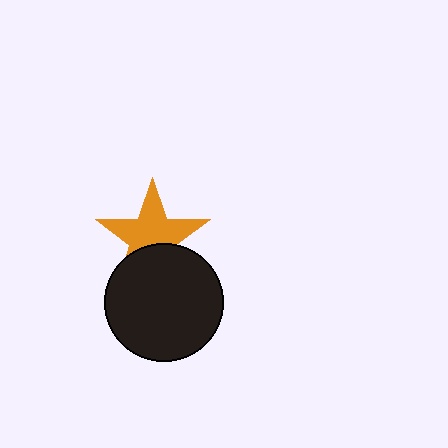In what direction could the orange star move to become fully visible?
The orange star could move up. That would shift it out from behind the black circle entirely.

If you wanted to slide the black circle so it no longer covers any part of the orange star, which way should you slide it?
Slide it down — that is the most direct way to separate the two shapes.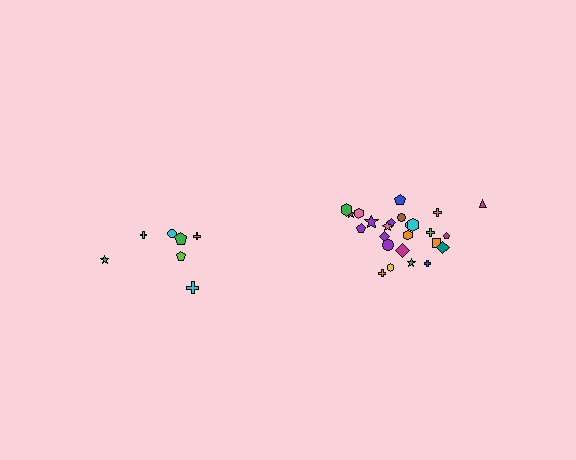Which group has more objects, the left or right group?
The right group.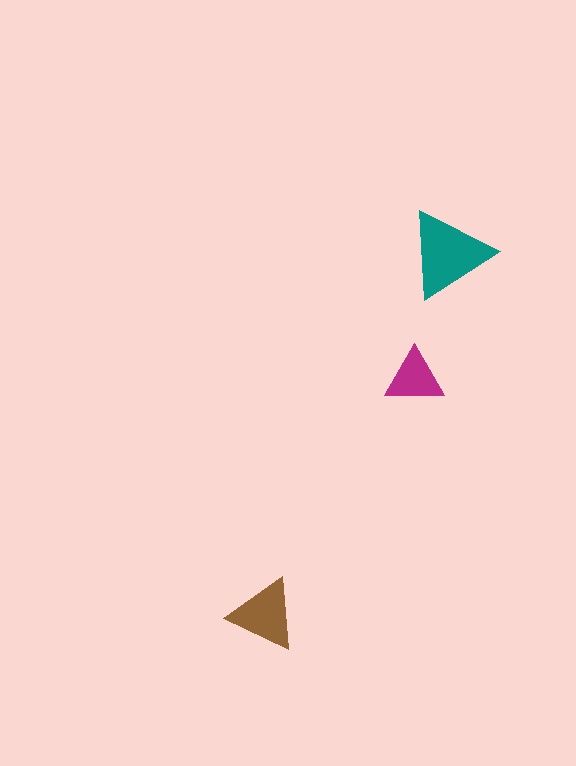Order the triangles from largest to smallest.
the teal one, the brown one, the magenta one.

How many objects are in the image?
There are 3 objects in the image.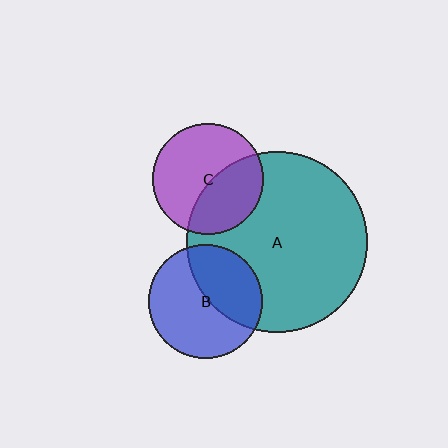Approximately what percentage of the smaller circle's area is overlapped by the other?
Approximately 40%.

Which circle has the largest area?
Circle A (teal).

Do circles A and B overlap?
Yes.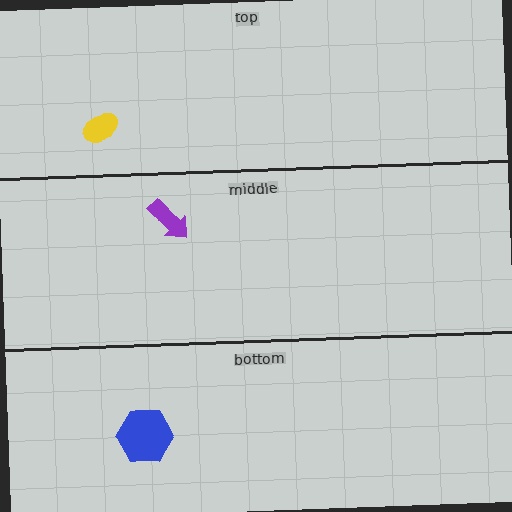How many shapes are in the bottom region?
1.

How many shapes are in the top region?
1.